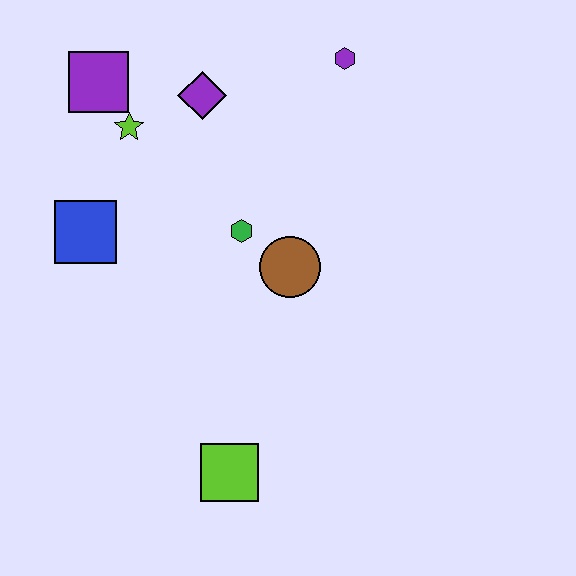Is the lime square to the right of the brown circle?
No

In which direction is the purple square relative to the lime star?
The purple square is above the lime star.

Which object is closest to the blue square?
The lime star is closest to the blue square.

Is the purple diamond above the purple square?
No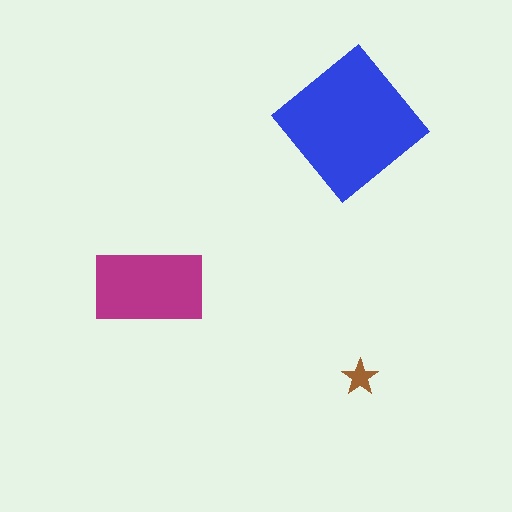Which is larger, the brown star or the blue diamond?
The blue diamond.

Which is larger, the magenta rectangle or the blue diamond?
The blue diamond.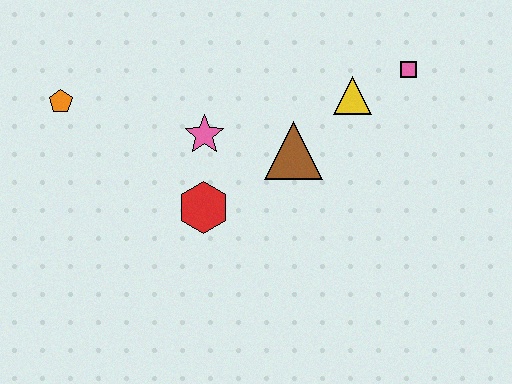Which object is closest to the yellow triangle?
The pink square is closest to the yellow triangle.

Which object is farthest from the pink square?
The orange pentagon is farthest from the pink square.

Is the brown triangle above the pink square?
No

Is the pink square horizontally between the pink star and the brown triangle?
No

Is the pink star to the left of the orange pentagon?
No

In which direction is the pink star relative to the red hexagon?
The pink star is above the red hexagon.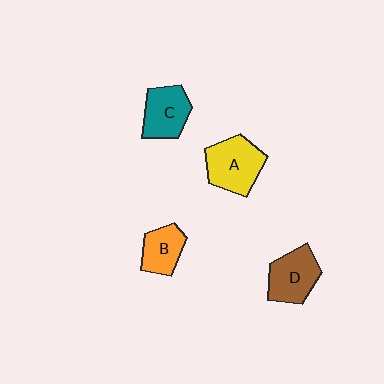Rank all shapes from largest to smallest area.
From largest to smallest: A (yellow), D (brown), C (teal), B (orange).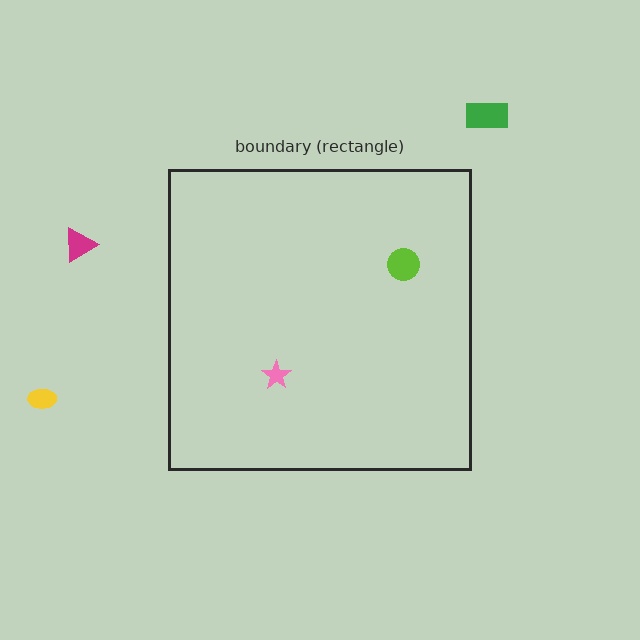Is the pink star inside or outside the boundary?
Inside.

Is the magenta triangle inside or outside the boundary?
Outside.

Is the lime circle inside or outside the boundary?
Inside.